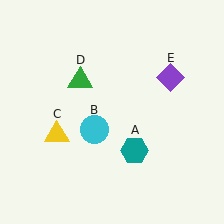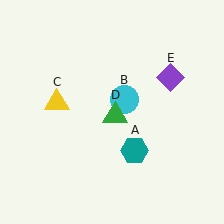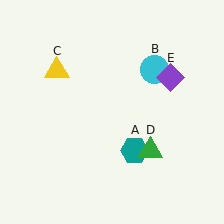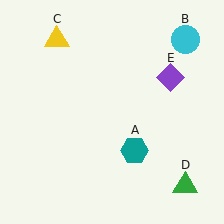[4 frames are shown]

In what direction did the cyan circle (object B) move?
The cyan circle (object B) moved up and to the right.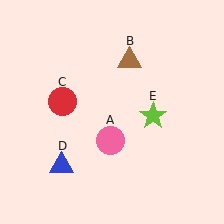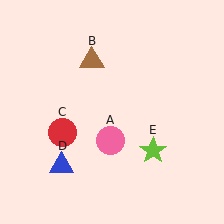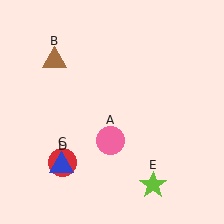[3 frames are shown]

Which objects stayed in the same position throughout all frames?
Pink circle (object A) and blue triangle (object D) remained stationary.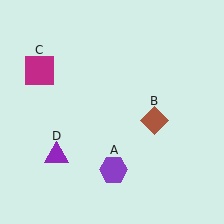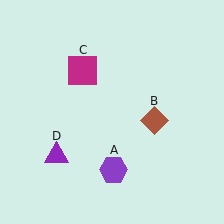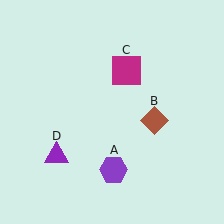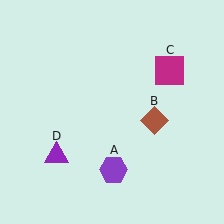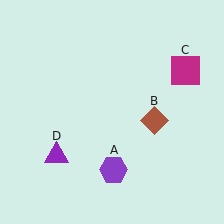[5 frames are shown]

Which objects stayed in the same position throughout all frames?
Purple hexagon (object A) and brown diamond (object B) and purple triangle (object D) remained stationary.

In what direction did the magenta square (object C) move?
The magenta square (object C) moved right.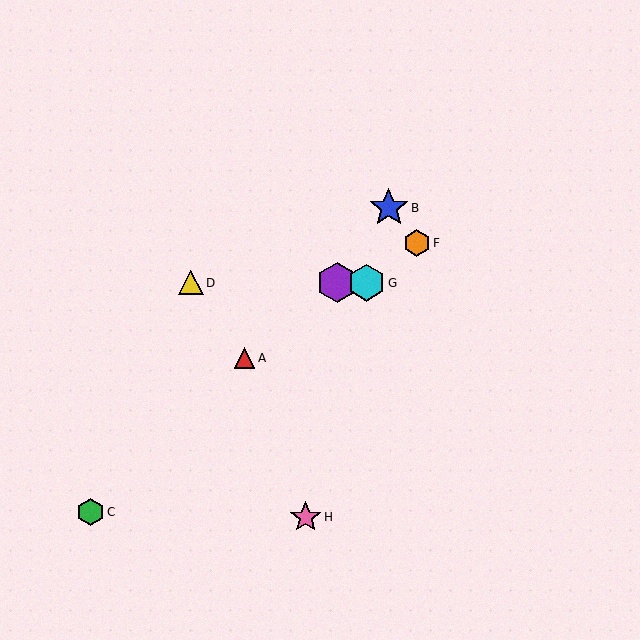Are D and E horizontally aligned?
Yes, both are at y≈283.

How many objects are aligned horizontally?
3 objects (D, E, G) are aligned horizontally.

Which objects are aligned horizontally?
Objects D, E, G are aligned horizontally.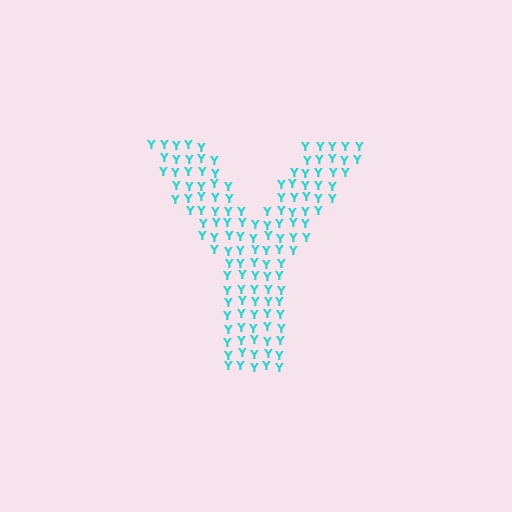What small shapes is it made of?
It is made of small letter Y's.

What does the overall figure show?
The overall figure shows the letter Y.